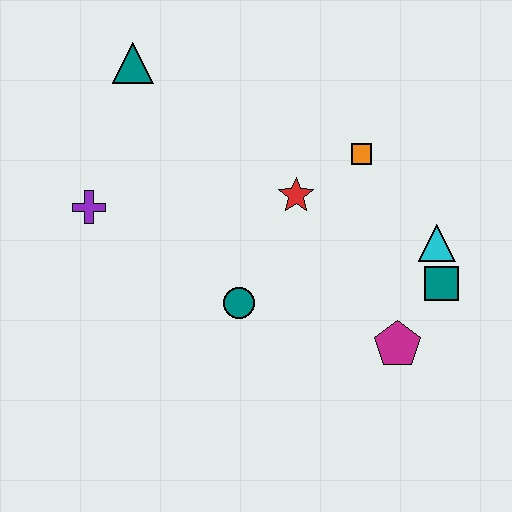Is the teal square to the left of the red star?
No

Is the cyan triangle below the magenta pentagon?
No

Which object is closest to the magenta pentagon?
The teal square is closest to the magenta pentagon.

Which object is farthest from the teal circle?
The teal triangle is farthest from the teal circle.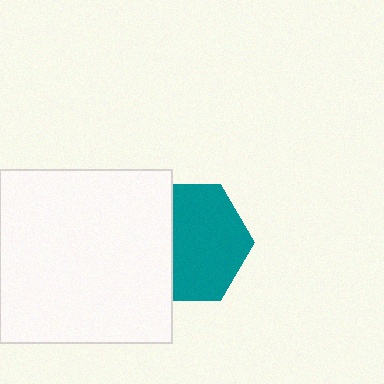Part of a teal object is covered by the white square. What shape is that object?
It is a hexagon.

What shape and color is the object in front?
The object in front is a white square.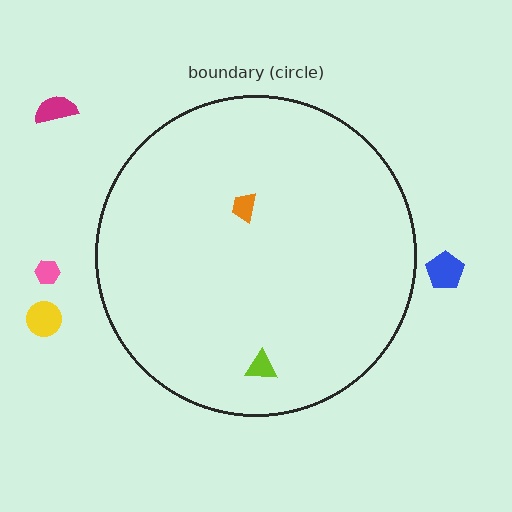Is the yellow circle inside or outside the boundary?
Outside.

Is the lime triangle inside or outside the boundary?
Inside.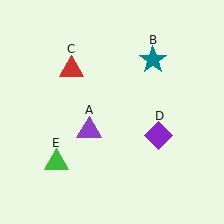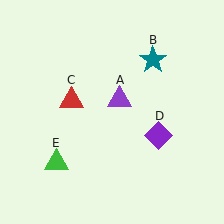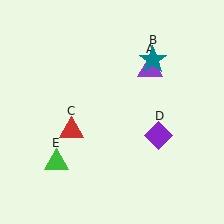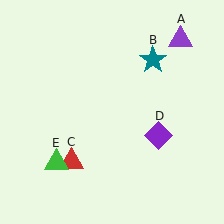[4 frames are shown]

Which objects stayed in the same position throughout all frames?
Teal star (object B) and purple diamond (object D) and green triangle (object E) remained stationary.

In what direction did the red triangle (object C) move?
The red triangle (object C) moved down.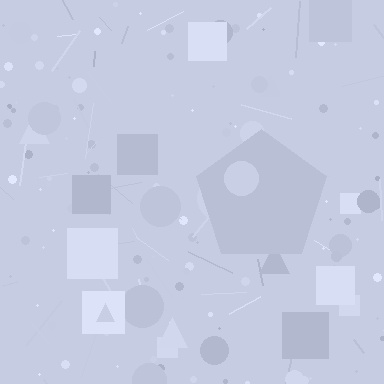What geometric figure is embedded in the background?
A pentagon is embedded in the background.